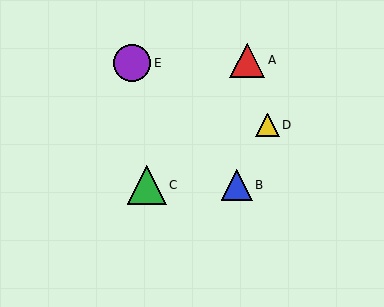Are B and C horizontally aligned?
Yes, both are at y≈185.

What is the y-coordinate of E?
Object E is at y≈63.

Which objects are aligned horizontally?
Objects B, C are aligned horizontally.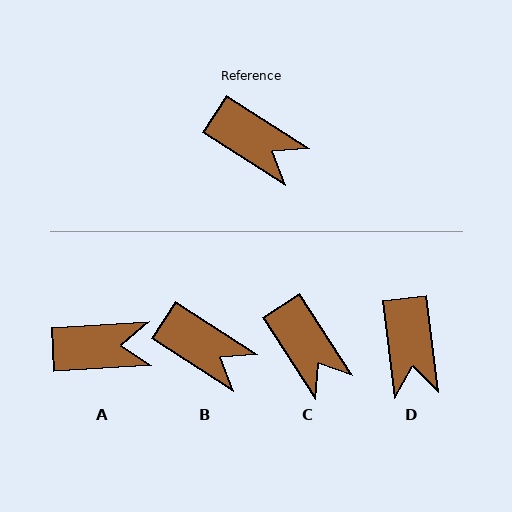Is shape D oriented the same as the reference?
No, it is off by about 50 degrees.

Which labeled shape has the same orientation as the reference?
B.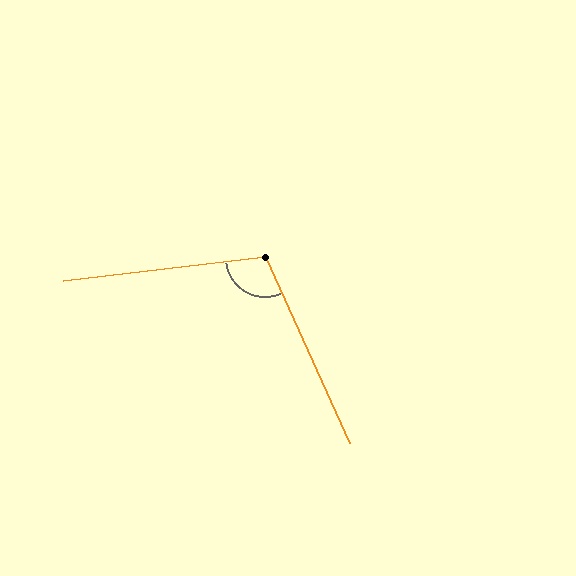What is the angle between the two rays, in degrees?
Approximately 108 degrees.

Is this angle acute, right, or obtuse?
It is obtuse.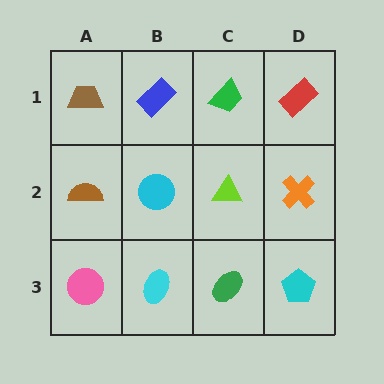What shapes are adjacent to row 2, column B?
A blue rectangle (row 1, column B), a cyan ellipse (row 3, column B), a brown semicircle (row 2, column A), a lime triangle (row 2, column C).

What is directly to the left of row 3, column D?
A green ellipse.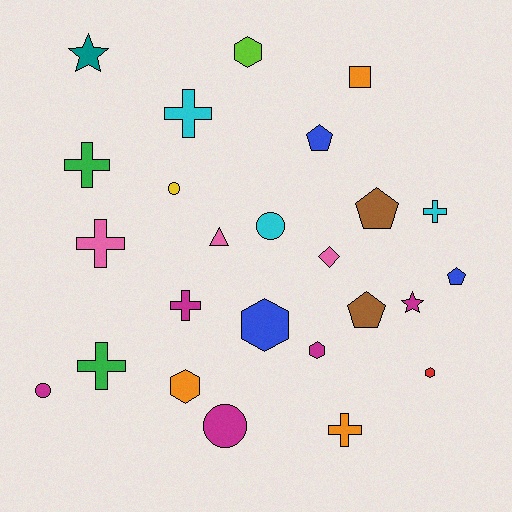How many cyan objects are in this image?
There are 3 cyan objects.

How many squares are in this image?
There is 1 square.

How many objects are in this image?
There are 25 objects.